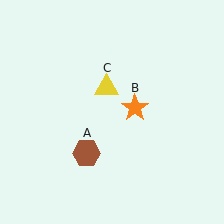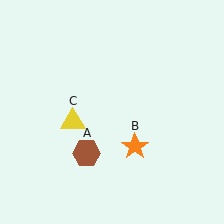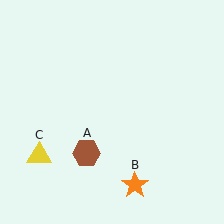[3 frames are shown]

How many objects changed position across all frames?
2 objects changed position: orange star (object B), yellow triangle (object C).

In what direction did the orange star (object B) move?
The orange star (object B) moved down.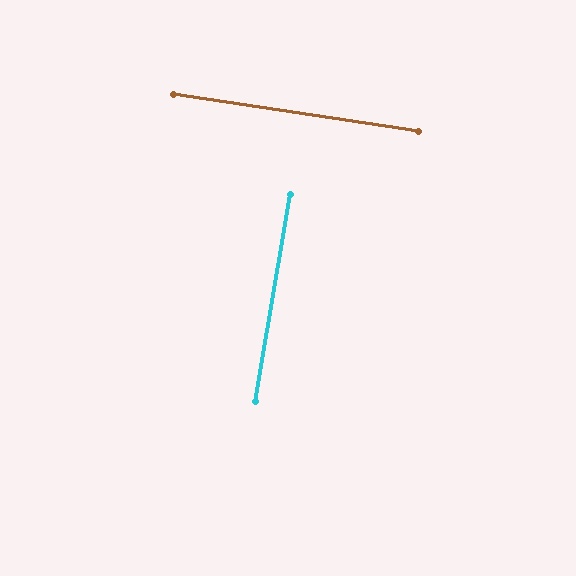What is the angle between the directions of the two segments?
Approximately 89 degrees.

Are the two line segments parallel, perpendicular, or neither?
Perpendicular — they meet at approximately 89°.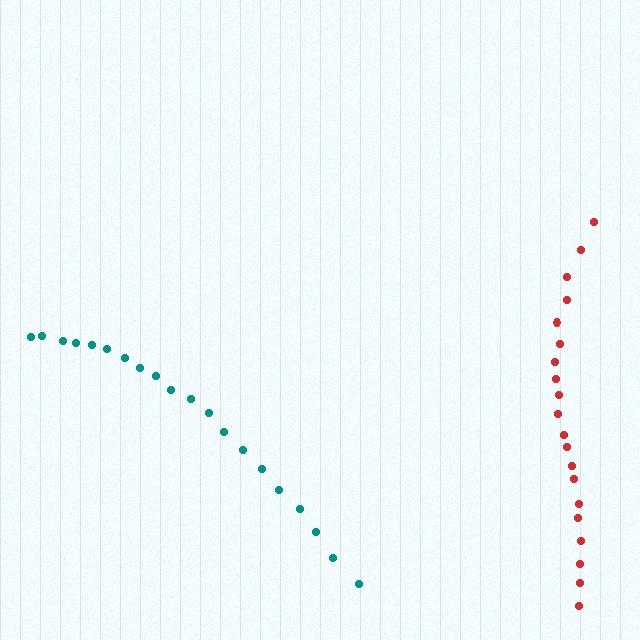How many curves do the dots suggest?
There are 2 distinct paths.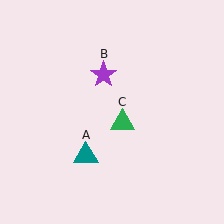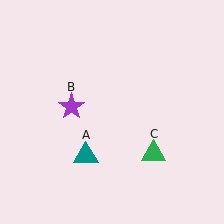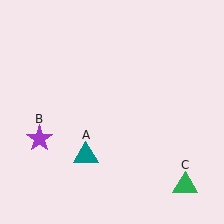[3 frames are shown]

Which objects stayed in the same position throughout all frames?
Teal triangle (object A) remained stationary.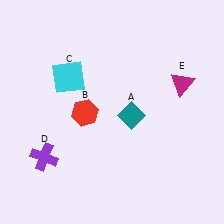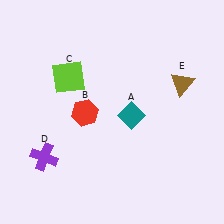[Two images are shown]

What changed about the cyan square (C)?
In Image 1, C is cyan. In Image 2, it changed to lime.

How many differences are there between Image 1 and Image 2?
There are 2 differences between the two images.